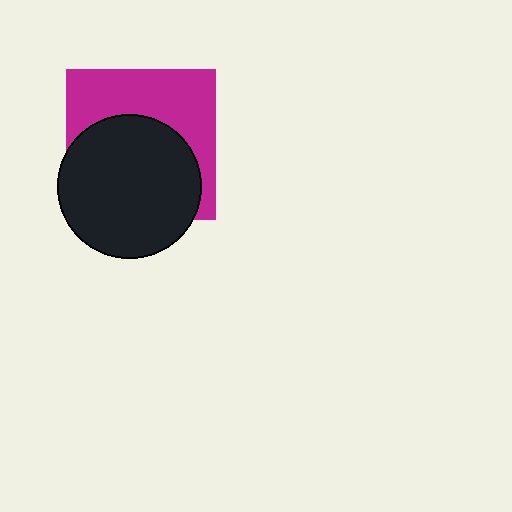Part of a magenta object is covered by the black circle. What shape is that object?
It is a square.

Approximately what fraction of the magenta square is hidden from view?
Roughly 55% of the magenta square is hidden behind the black circle.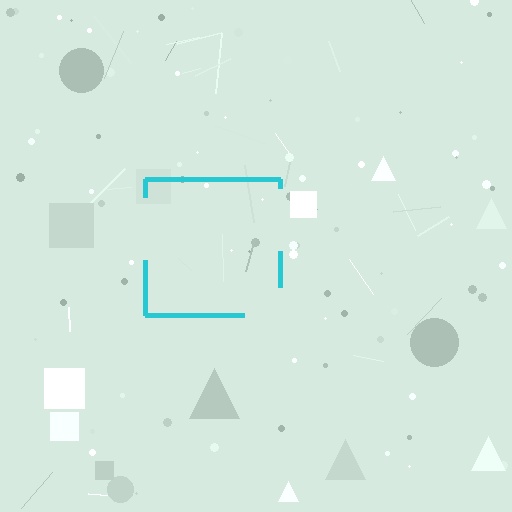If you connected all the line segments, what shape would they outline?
They would outline a square.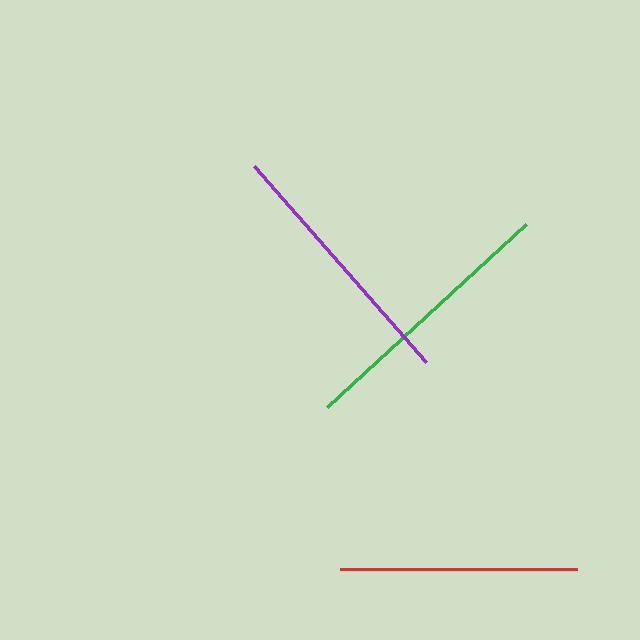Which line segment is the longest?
The green line is the longest at approximately 270 pixels.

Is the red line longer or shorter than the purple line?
The purple line is longer than the red line.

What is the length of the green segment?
The green segment is approximately 270 pixels long.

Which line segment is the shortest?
The red line is the shortest at approximately 237 pixels.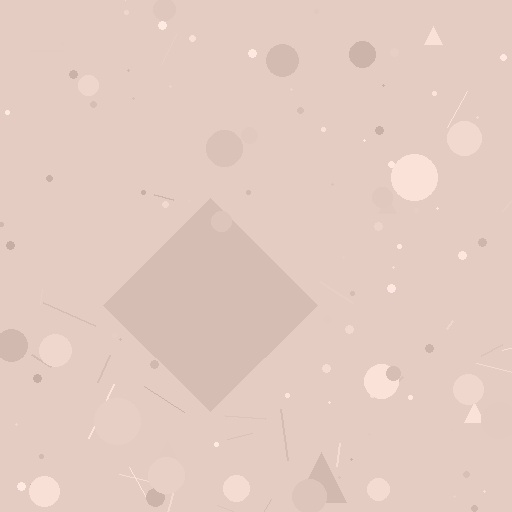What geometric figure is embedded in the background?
A diamond is embedded in the background.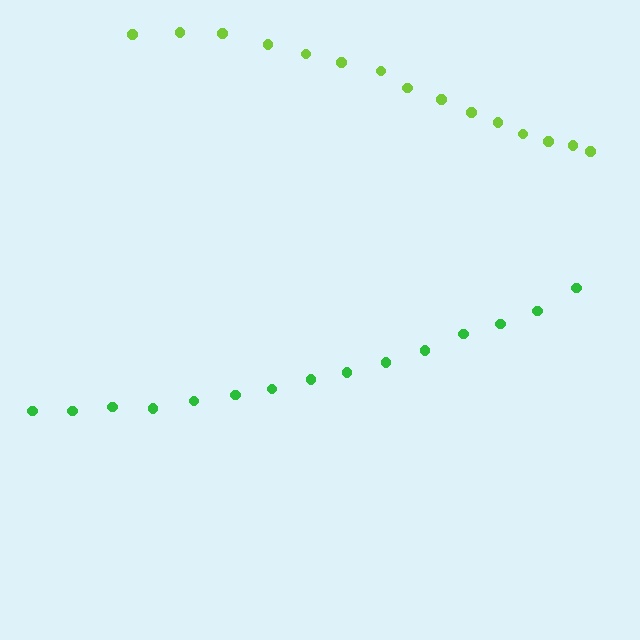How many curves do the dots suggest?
There are 2 distinct paths.